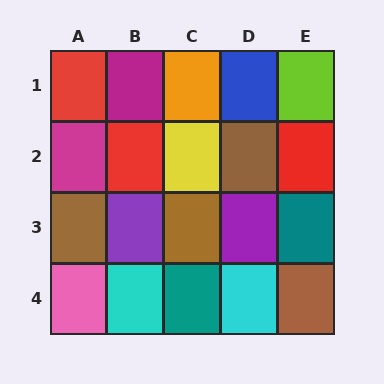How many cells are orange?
1 cell is orange.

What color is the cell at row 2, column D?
Brown.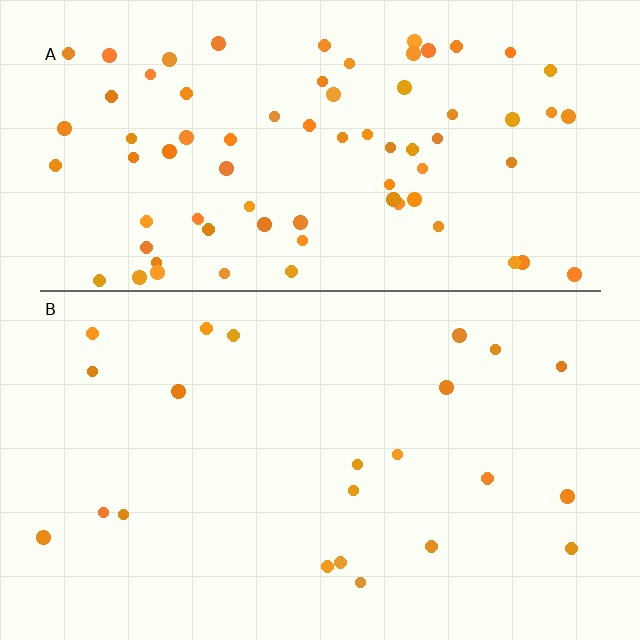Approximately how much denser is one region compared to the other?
Approximately 3.5× — region A over region B.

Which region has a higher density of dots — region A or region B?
A (the top).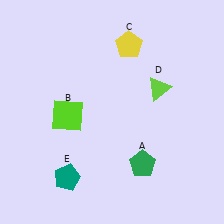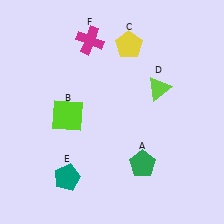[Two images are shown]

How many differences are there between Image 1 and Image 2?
There is 1 difference between the two images.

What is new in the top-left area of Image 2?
A magenta cross (F) was added in the top-left area of Image 2.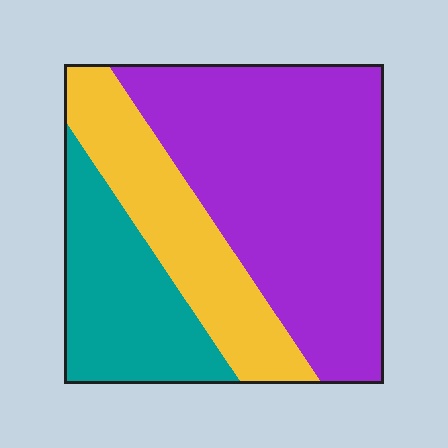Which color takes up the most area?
Purple, at roughly 55%.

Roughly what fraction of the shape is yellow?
Yellow takes up about one quarter (1/4) of the shape.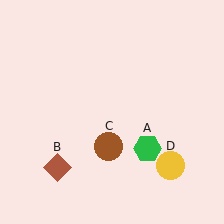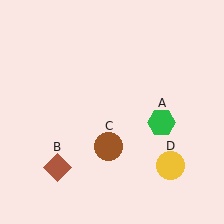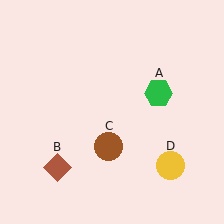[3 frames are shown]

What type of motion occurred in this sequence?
The green hexagon (object A) rotated counterclockwise around the center of the scene.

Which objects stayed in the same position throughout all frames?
Brown diamond (object B) and brown circle (object C) and yellow circle (object D) remained stationary.